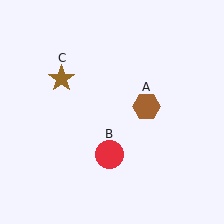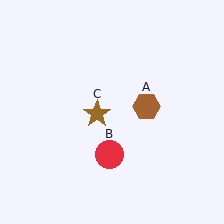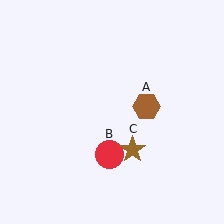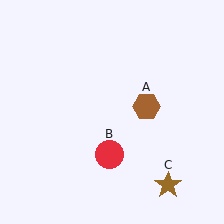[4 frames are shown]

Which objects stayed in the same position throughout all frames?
Brown hexagon (object A) and red circle (object B) remained stationary.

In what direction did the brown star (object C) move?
The brown star (object C) moved down and to the right.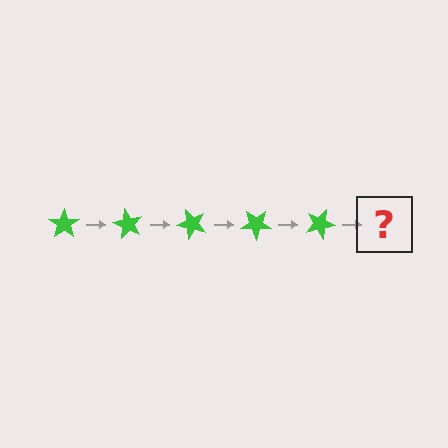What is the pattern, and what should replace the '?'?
The pattern is that the star rotates 60 degrees each step. The '?' should be a green star rotated 300 degrees.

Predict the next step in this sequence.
The next step is a green star rotated 300 degrees.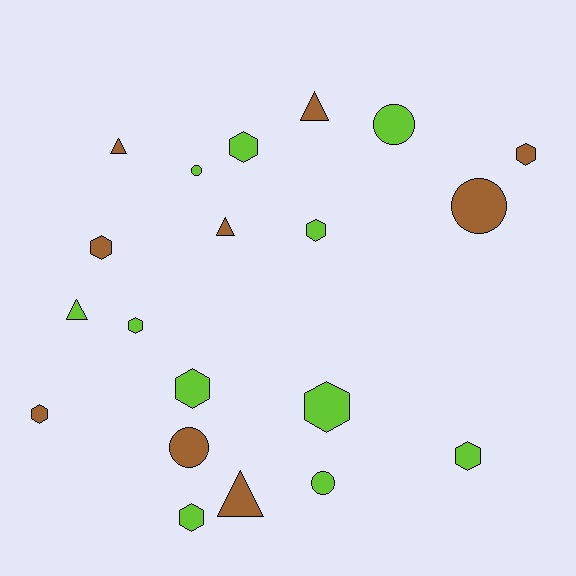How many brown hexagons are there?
There are 3 brown hexagons.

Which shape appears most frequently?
Hexagon, with 10 objects.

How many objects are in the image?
There are 20 objects.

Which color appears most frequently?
Lime, with 11 objects.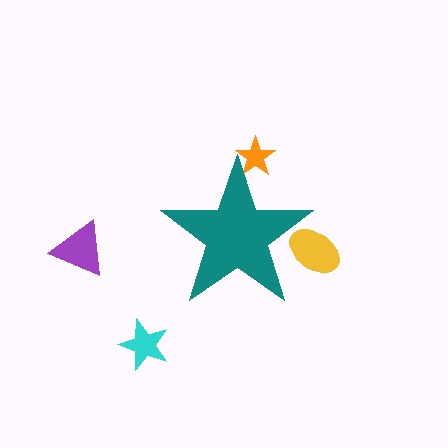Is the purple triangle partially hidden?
No, the purple triangle is fully visible.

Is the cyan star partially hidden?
No, the cyan star is fully visible.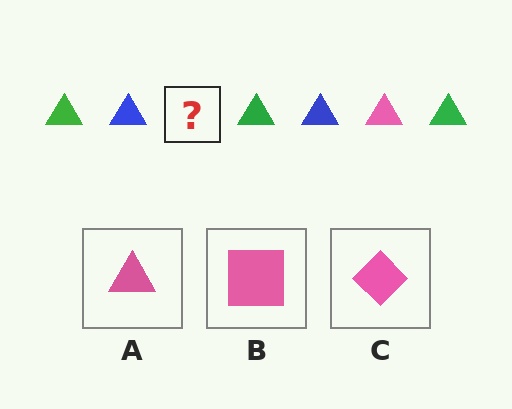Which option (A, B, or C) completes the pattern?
A.